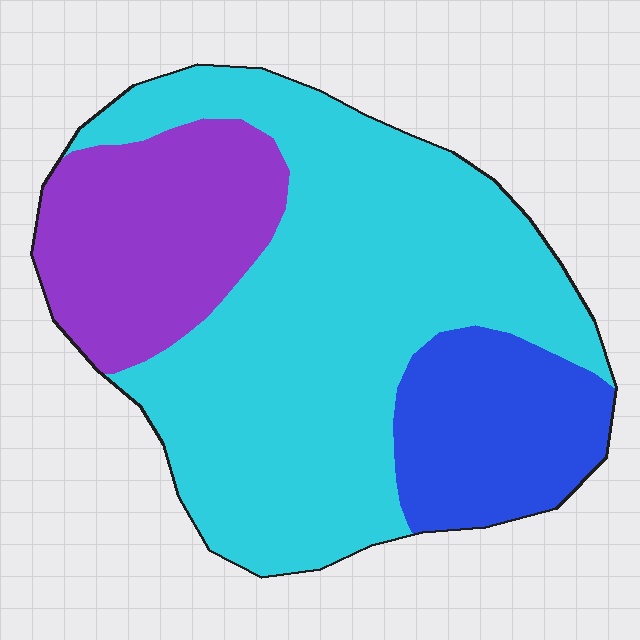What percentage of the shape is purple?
Purple takes up less than a quarter of the shape.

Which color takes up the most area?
Cyan, at roughly 60%.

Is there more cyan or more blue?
Cyan.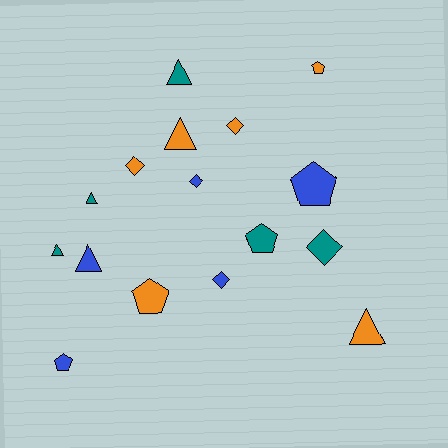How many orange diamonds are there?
There are 2 orange diamonds.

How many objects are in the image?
There are 16 objects.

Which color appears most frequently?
Orange, with 6 objects.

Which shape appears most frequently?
Triangle, with 6 objects.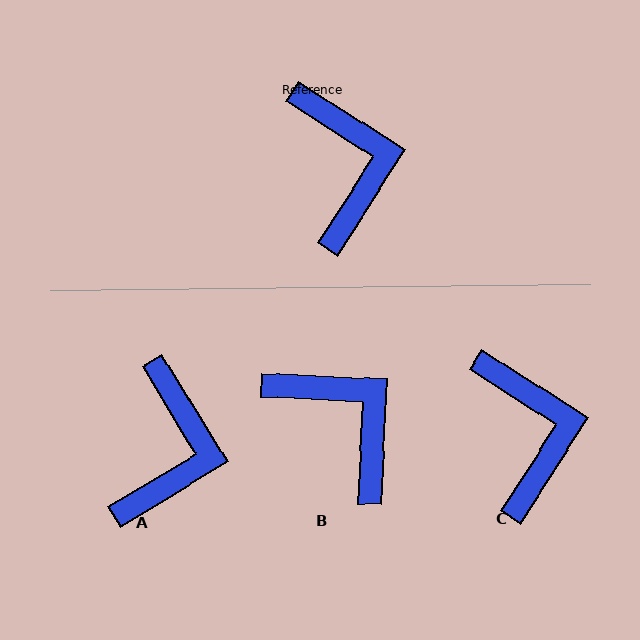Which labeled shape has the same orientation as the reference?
C.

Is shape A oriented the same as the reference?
No, it is off by about 26 degrees.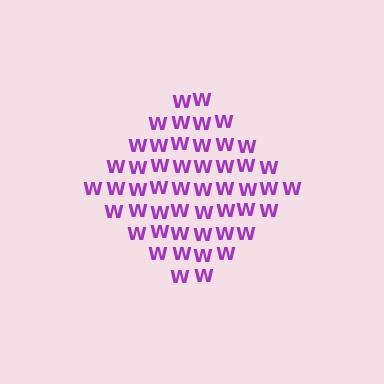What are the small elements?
The small elements are letter W's.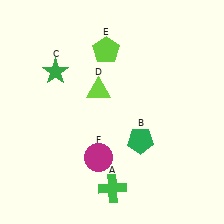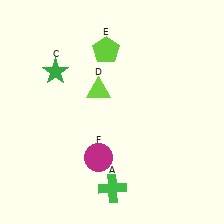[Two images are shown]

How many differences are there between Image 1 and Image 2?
There is 1 difference between the two images.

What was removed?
The green pentagon (B) was removed in Image 2.